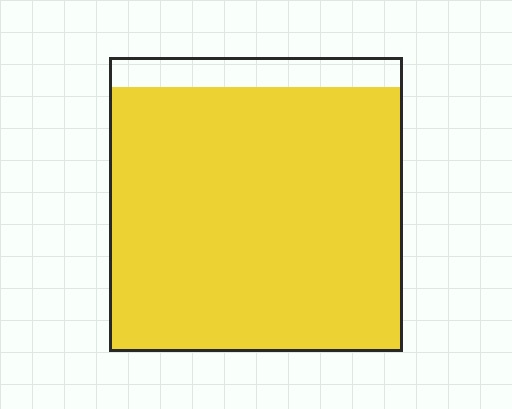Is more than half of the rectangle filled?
Yes.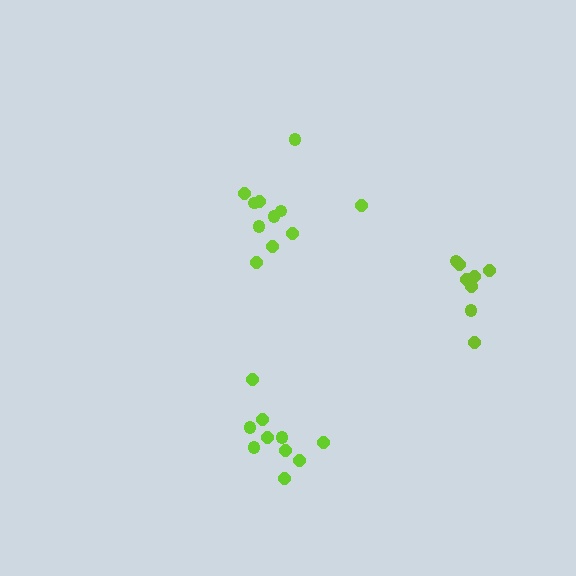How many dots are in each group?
Group 1: 11 dots, Group 2: 10 dots, Group 3: 8 dots (29 total).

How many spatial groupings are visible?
There are 3 spatial groupings.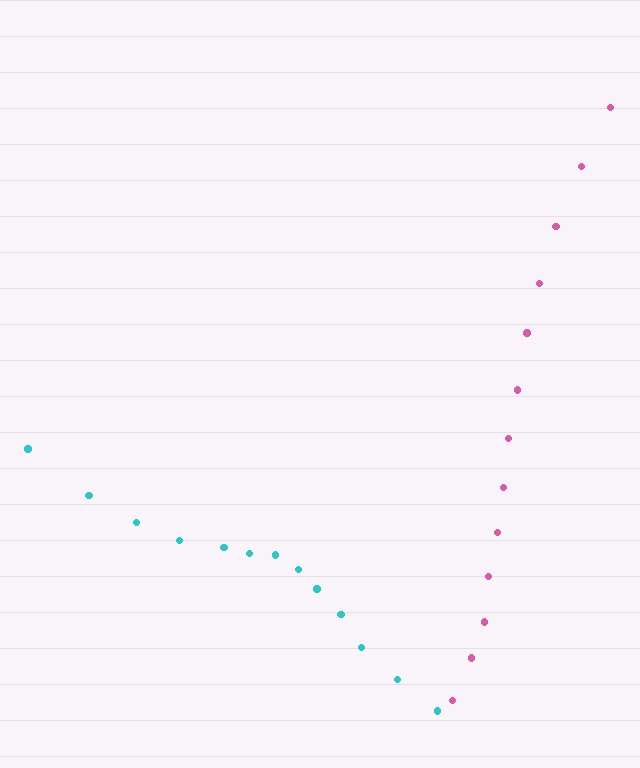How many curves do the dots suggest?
There are 2 distinct paths.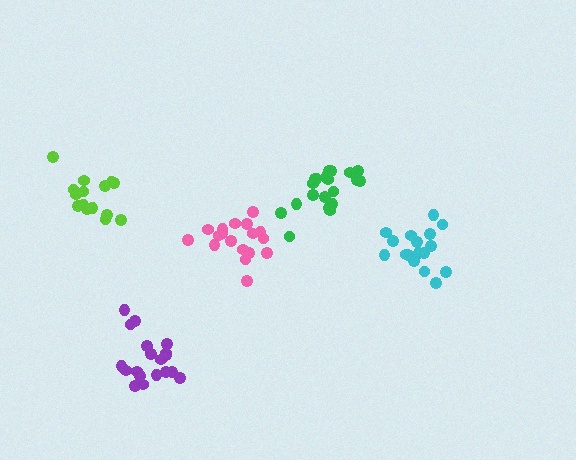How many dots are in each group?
Group 1: 18 dots, Group 2: 15 dots, Group 3: 19 dots, Group 4: 17 dots, Group 5: 20 dots (89 total).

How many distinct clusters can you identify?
There are 5 distinct clusters.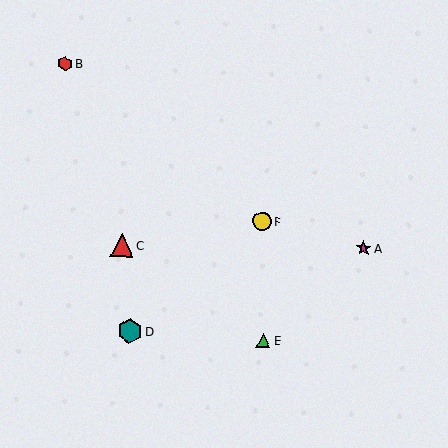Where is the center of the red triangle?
The center of the red triangle is at (122, 245).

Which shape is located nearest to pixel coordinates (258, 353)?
The green triangle (labeled E) at (263, 340) is nearest to that location.